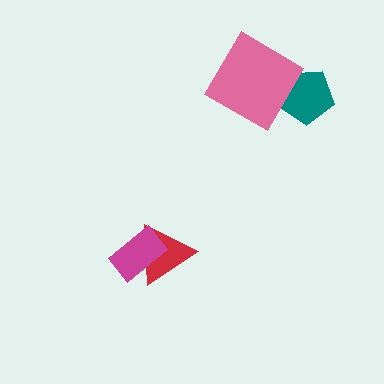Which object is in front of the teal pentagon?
The pink diamond is in front of the teal pentagon.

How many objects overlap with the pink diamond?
1 object overlaps with the pink diamond.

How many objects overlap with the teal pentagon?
1 object overlaps with the teal pentagon.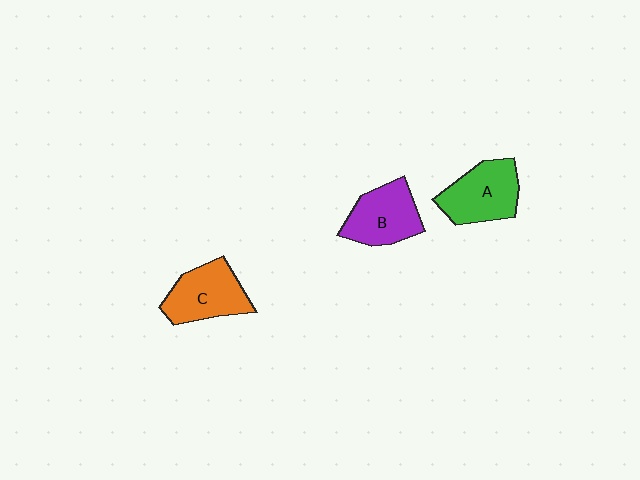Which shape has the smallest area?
Shape B (purple).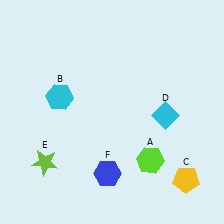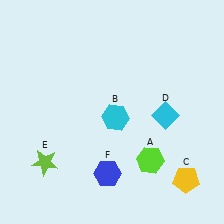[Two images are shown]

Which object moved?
The cyan hexagon (B) moved right.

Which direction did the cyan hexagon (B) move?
The cyan hexagon (B) moved right.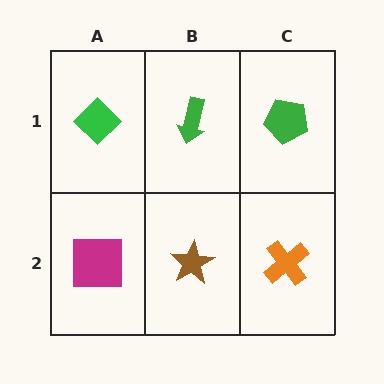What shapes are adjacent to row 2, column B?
A green arrow (row 1, column B), a magenta square (row 2, column A), an orange cross (row 2, column C).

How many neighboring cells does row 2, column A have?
2.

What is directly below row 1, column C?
An orange cross.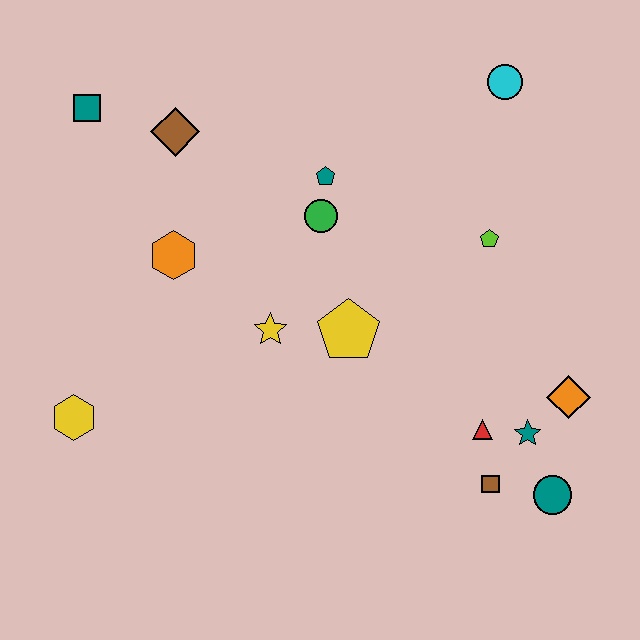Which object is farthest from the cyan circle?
The yellow hexagon is farthest from the cyan circle.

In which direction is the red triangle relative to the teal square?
The red triangle is to the right of the teal square.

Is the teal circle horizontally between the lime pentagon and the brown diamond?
No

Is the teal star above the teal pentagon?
No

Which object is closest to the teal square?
The brown diamond is closest to the teal square.